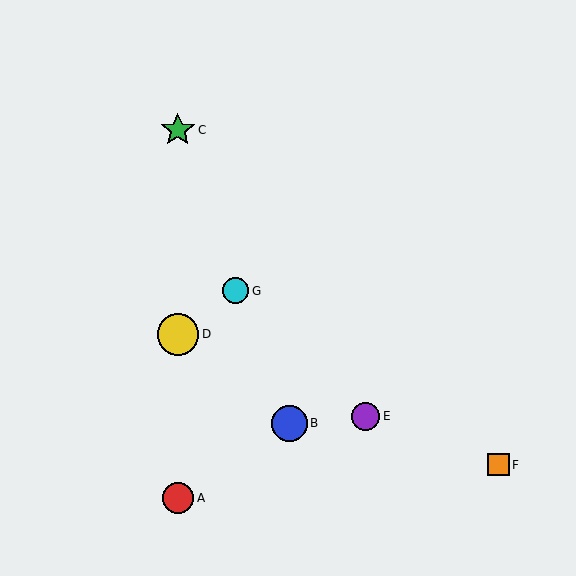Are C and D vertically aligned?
Yes, both are at x≈178.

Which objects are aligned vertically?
Objects A, C, D are aligned vertically.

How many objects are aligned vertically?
3 objects (A, C, D) are aligned vertically.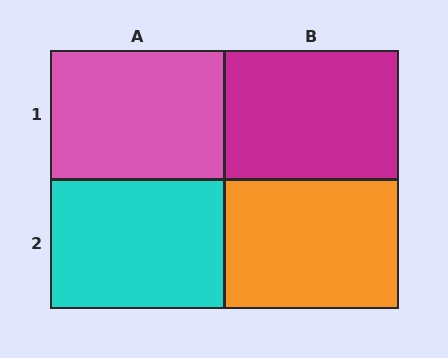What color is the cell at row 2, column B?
Orange.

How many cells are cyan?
1 cell is cyan.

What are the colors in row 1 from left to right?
Pink, magenta.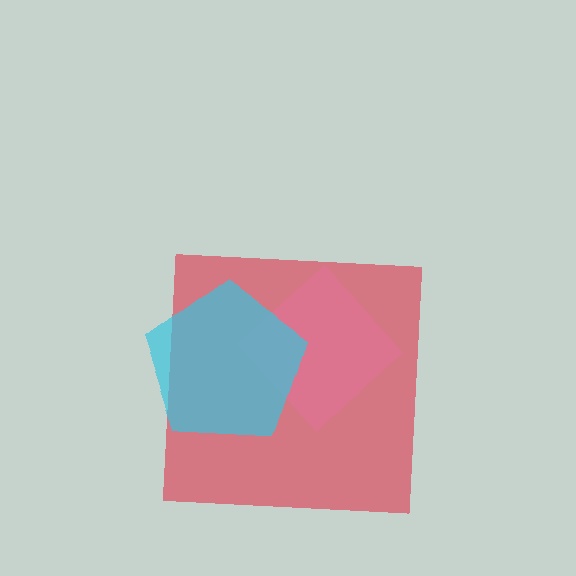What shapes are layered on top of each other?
The layered shapes are: a red square, a pink diamond, a cyan pentagon.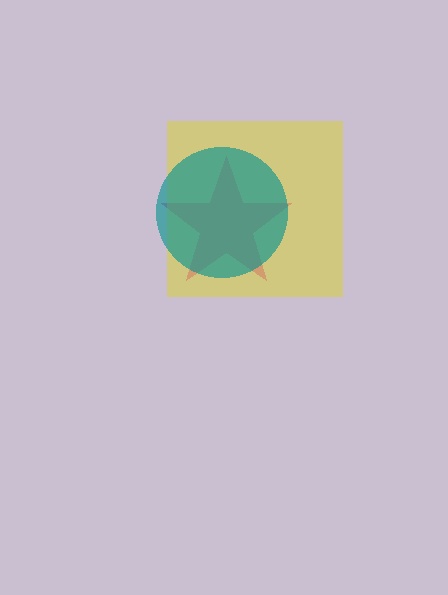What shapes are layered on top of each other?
The layered shapes are: a magenta star, a yellow square, a teal circle.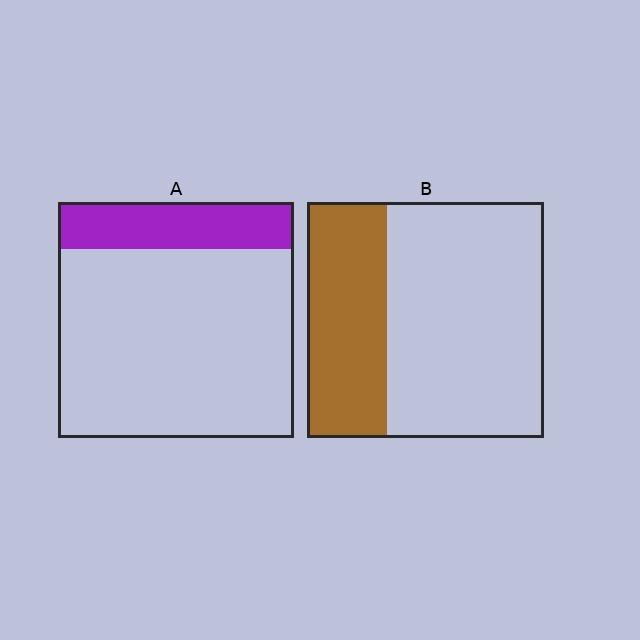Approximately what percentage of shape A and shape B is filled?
A is approximately 20% and B is approximately 35%.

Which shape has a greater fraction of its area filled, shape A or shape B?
Shape B.